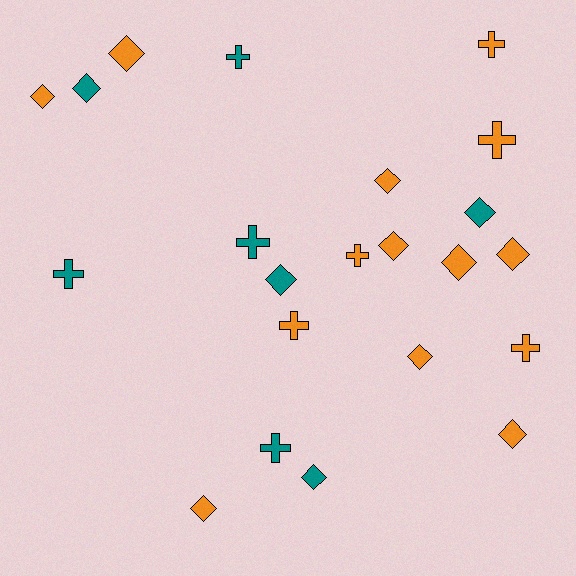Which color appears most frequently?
Orange, with 14 objects.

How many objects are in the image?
There are 22 objects.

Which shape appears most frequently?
Diamond, with 13 objects.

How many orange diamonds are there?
There are 9 orange diamonds.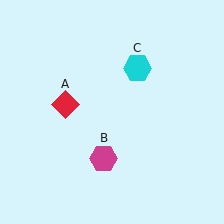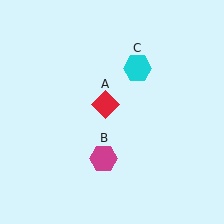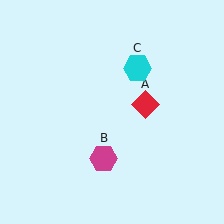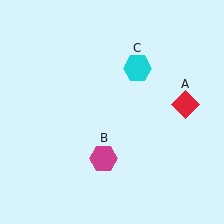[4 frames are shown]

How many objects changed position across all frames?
1 object changed position: red diamond (object A).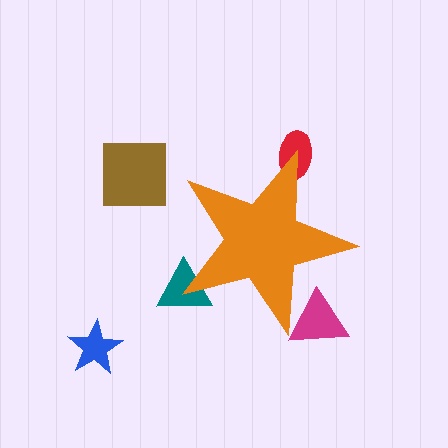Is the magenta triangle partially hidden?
Yes, the magenta triangle is partially hidden behind the orange star.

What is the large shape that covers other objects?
An orange star.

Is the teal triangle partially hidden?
Yes, the teal triangle is partially hidden behind the orange star.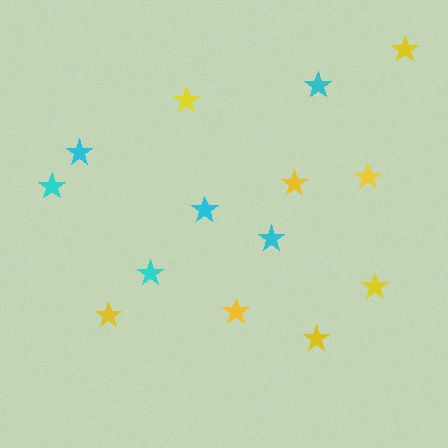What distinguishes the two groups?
There are 2 groups: one group of yellow stars (8) and one group of cyan stars (6).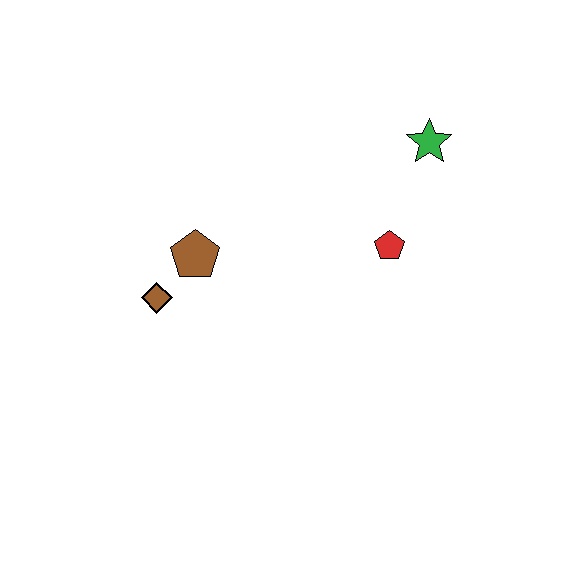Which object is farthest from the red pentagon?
The brown diamond is farthest from the red pentagon.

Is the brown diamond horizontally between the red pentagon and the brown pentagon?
No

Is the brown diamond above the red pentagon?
No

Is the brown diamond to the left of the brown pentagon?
Yes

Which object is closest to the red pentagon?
The green star is closest to the red pentagon.